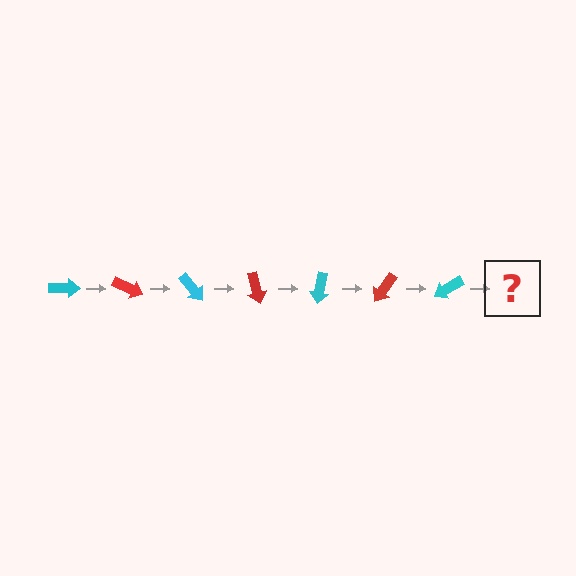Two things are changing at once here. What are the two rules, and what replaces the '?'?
The two rules are that it rotates 25 degrees each step and the color cycles through cyan and red. The '?' should be a red arrow, rotated 175 degrees from the start.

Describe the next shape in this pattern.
It should be a red arrow, rotated 175 degrees from the start.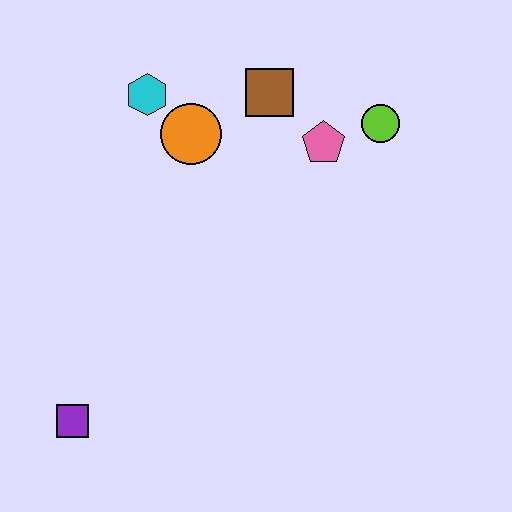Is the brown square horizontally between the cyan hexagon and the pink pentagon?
Yes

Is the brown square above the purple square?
Yes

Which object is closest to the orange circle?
The cyan hexagon is closest to the orange circle.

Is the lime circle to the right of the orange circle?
Yes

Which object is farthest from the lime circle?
The purple square is farthest from the lime circle.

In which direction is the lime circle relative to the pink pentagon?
The lime circle is to the right of the pink pentagon.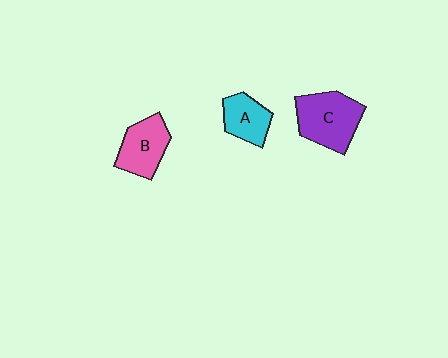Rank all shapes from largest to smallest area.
From largest to smallest: C (purple), B (pink), A (cyan).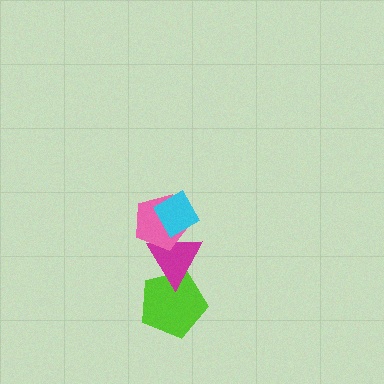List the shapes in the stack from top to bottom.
From top to bottom: the cyan diamond, the pink pentagon, the magenta triangle, the lime pentagon.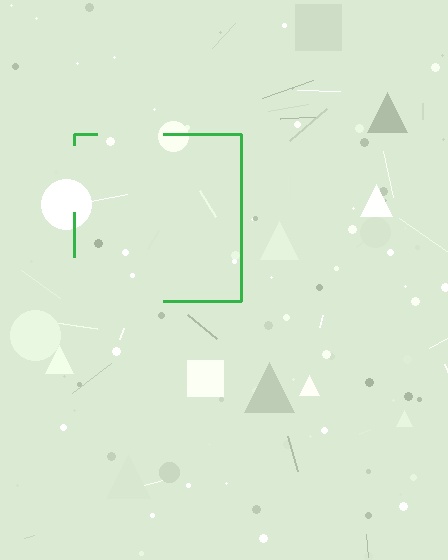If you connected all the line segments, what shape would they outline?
They would outline a square.